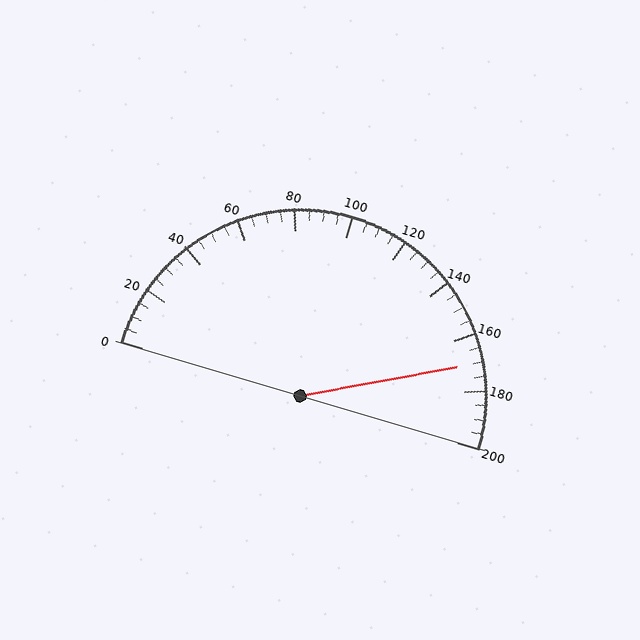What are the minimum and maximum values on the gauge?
The gauge ranges from 0 to 200.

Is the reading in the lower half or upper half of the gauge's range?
The reading is in the upper half of the range (0 to 200).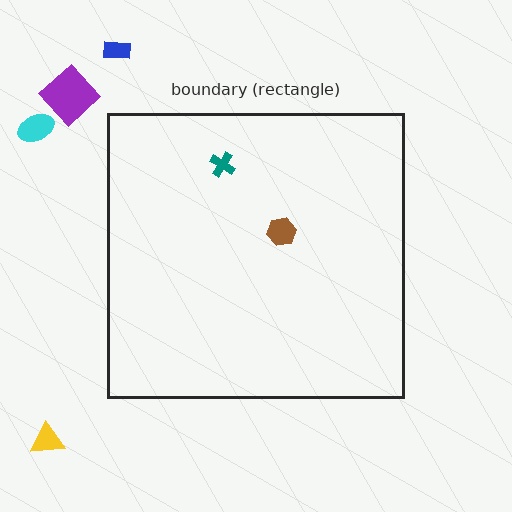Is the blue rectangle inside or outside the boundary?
Outside.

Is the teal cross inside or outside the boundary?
Inside.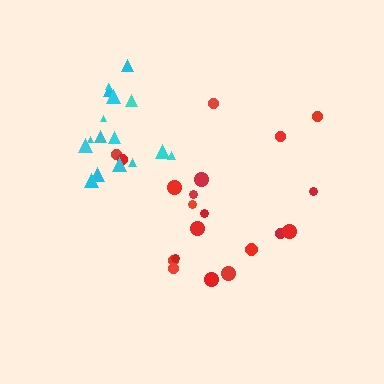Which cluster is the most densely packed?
Cyan.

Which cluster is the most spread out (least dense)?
Red.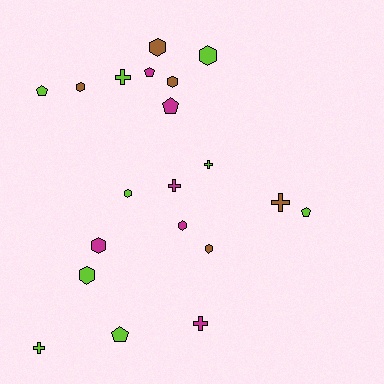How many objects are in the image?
There are 20 objects.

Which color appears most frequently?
Lime, with 9 objects.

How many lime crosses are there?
There are 3 lime crosses.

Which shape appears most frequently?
Hexagon, with 9 objects.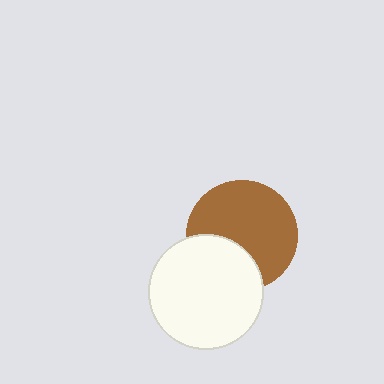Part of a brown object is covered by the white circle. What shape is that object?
It is a circle.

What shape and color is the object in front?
The object in front is a white circle.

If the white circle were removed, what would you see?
You would see the complete brown circle.